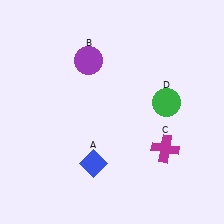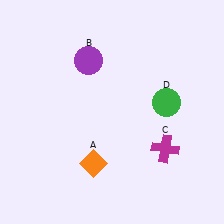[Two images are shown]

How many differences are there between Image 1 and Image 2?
There is 1 difference between the two images.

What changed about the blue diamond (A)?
In Image 1, A is blue. In Image 2, it changed to orange.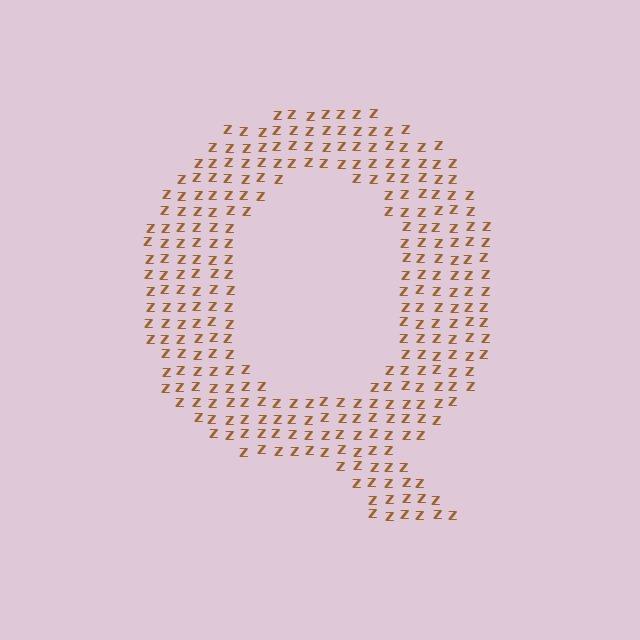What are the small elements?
The small elements are letter Z's.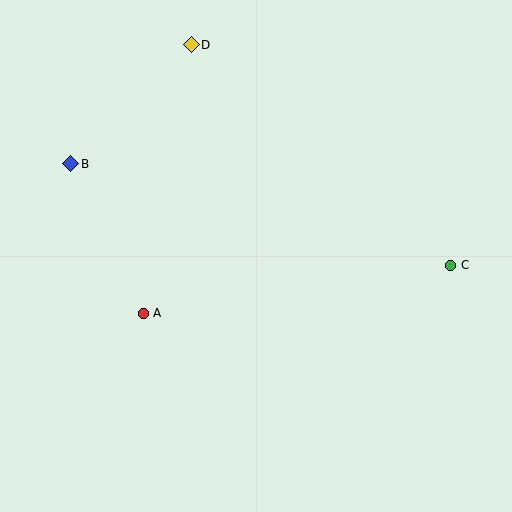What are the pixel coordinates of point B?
Point B is at (71, 164).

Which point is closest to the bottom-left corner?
Point A is closest to the bottom-left corner.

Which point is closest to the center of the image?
Point A at (143, 313) is closest to the center.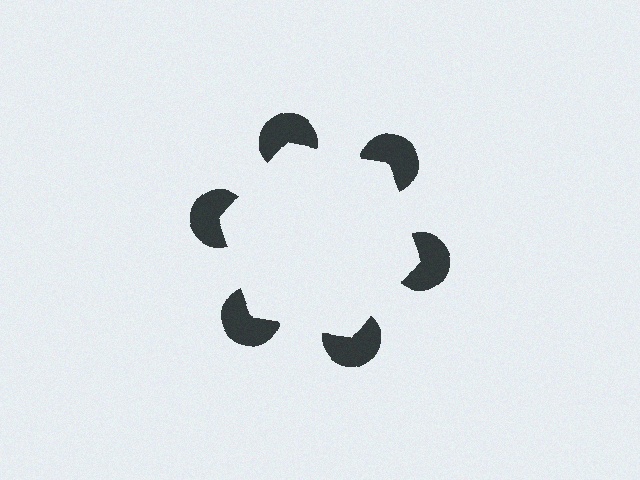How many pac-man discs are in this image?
There are 6 — one at each vertex of the illusory hexagon.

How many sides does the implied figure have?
6 sides.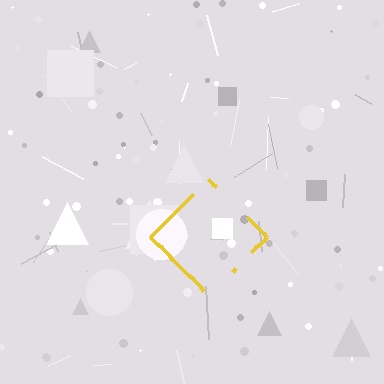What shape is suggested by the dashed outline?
The dashed outline suggests a diamond.